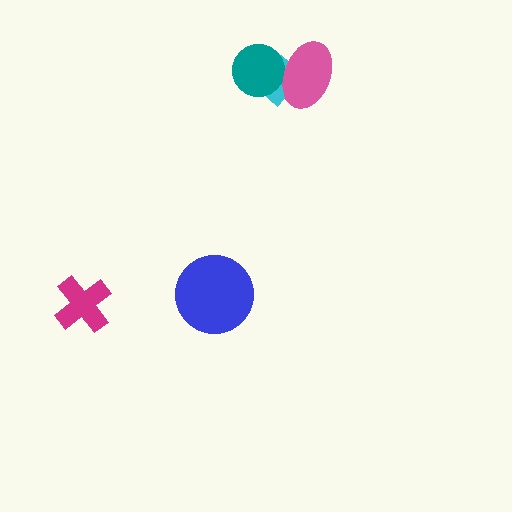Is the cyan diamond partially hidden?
Yes, it is partially covered by another shape.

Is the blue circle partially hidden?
No, no other shape covers it.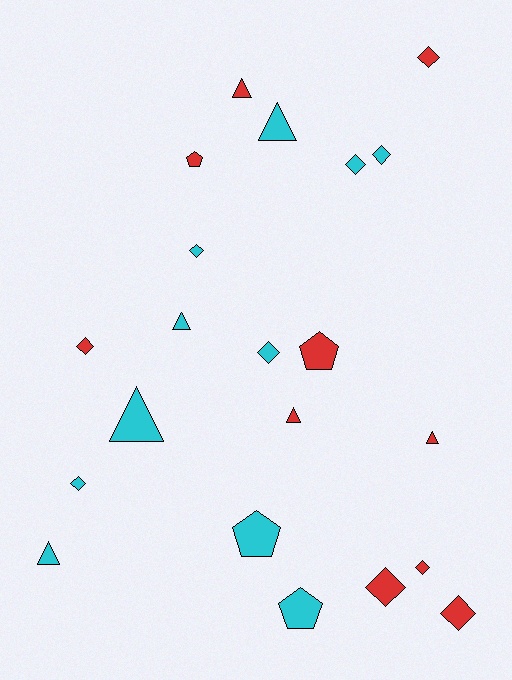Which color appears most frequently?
Cyan, with 11 objects.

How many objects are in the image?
There are 21 objects.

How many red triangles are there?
There are 3 red triangles.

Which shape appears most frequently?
Diamond, with 10 objects.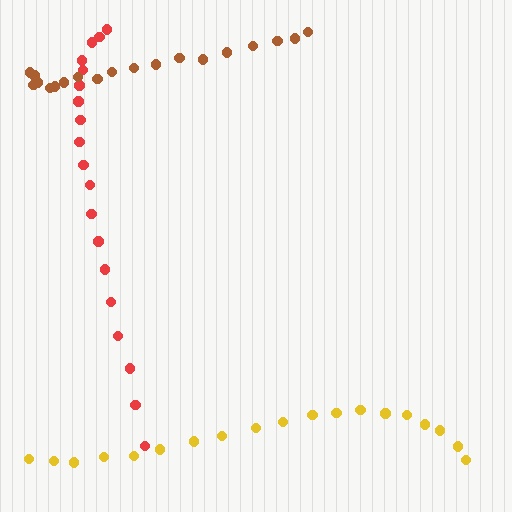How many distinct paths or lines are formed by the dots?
There are 3 distinct paths.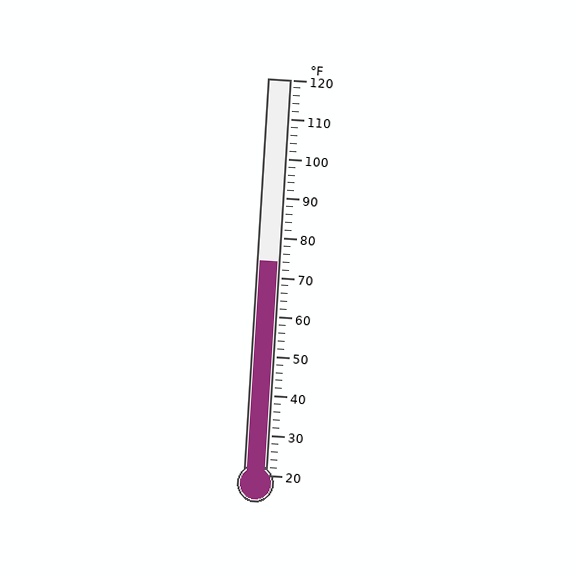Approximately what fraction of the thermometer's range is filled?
The thermometer is filled to approximately 55% of its range.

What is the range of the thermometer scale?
The thermometer scale ranges from 20°F to 120°F.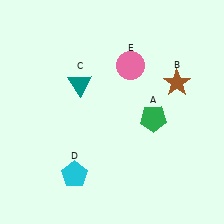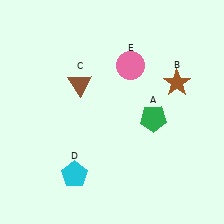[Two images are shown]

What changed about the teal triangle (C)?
In Image 1, C is teal. In Image 2, it changed to brown.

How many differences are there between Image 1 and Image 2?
There is 1 difference between the two images.